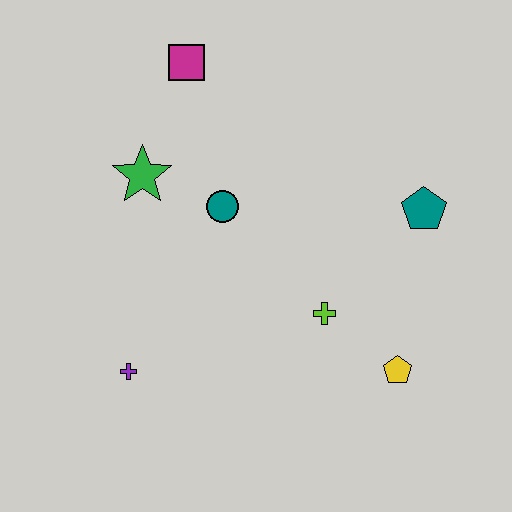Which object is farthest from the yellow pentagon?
The magenta square is farthest from the yellow pentagon.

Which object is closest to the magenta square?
The green star is closest to the magenta square.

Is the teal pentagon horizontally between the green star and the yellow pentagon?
No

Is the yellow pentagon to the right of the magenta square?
Yes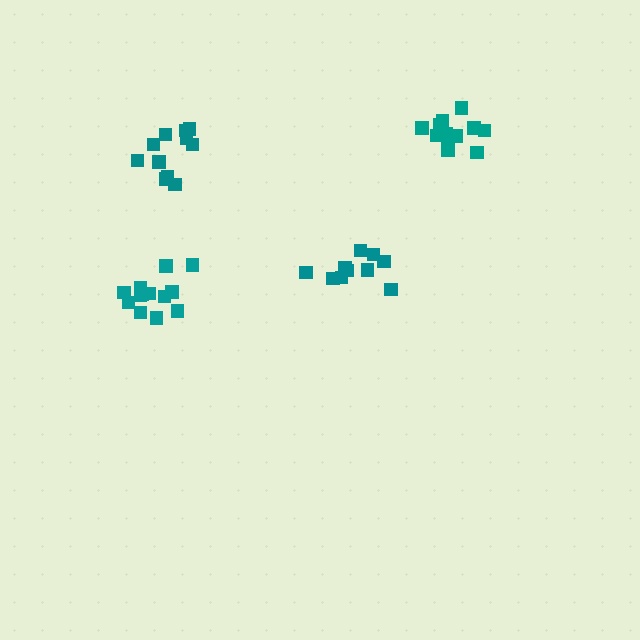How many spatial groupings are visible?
There are 4 spatial groupings.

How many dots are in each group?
Group 1: 13 dots, Group 2: 11 dots, Group 3: 10 dots, Group 4: 13 dots (47 total).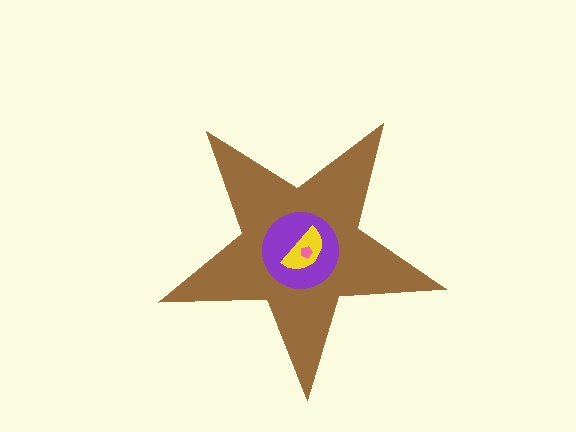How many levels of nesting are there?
4.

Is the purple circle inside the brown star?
Yes.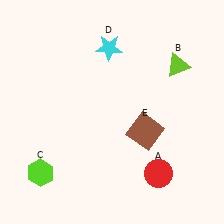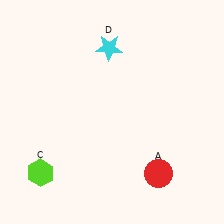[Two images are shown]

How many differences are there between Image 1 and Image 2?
There are 2 differences between the two images.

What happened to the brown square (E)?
The brown square (E) was removed in Image 2. It was in the bottom-right area of Image 1.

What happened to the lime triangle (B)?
The lime triangle (B) was removed in Image 2. It was in the top-right area of Image 1.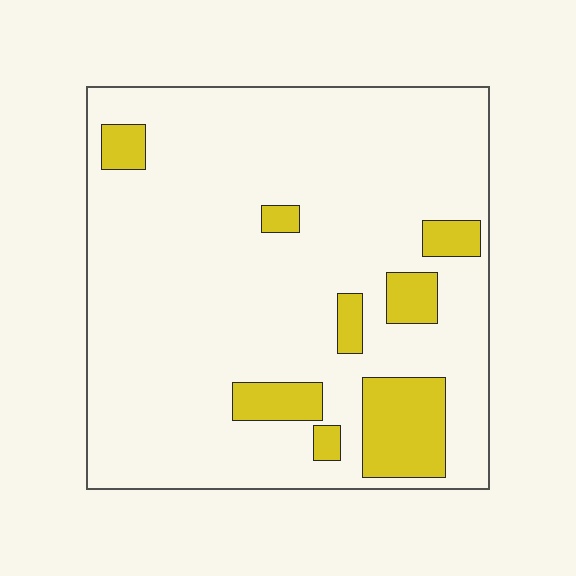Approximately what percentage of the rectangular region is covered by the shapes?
Approximately 15%.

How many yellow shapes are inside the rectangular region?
8.